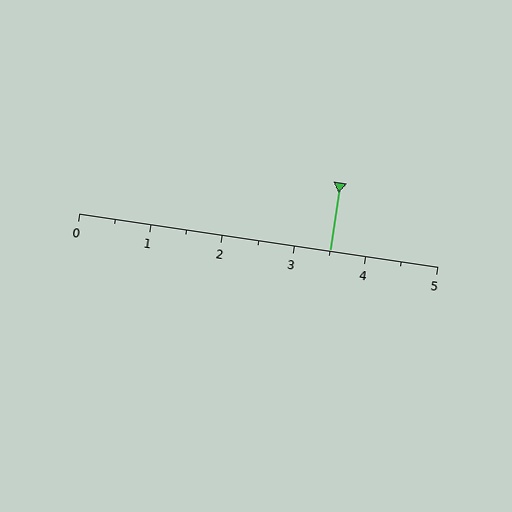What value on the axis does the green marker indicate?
The marker indicates approximately 3.5.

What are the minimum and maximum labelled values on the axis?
The axis runs from 0 to 5.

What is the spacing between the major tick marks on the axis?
The major ticks are spaced 1 apart.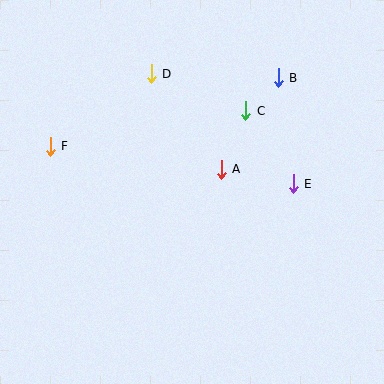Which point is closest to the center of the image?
Point A at (221, 169) is closest to the center.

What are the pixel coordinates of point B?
Point B is at (278, 78).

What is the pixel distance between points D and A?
The distance between D and A is 119 pixels.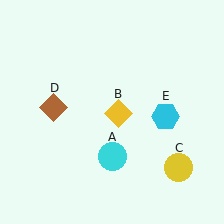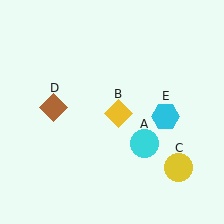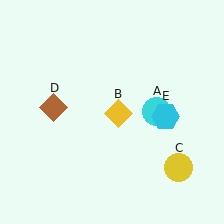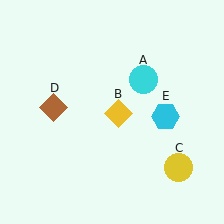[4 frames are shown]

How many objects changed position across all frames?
1 object changed position: cyan circle (object A).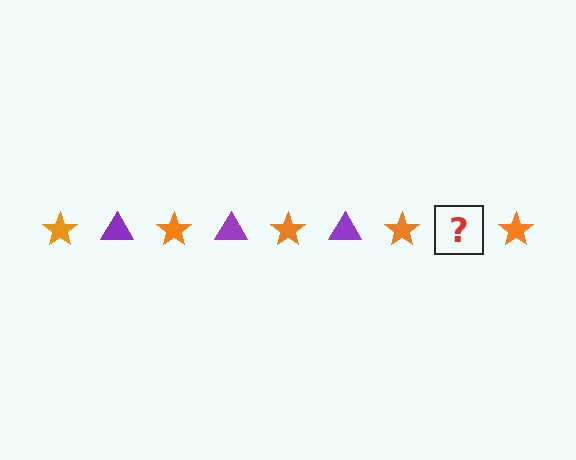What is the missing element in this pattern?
The missing element is a purple triangle.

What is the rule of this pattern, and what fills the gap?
The rule is that the pattern alternates between orange star and purple triangle. The gap should be filled with a purple triangle.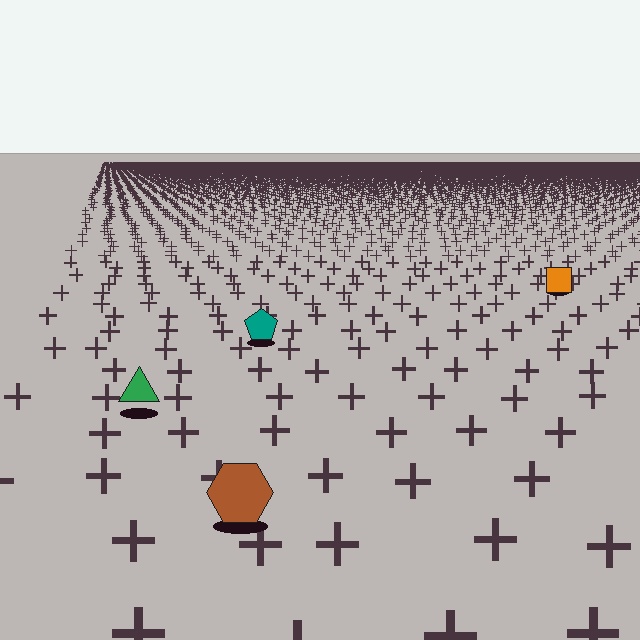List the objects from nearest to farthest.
From nearest to farthest: the brown hexagon, the green triangle, the teal pentagon, the orange square.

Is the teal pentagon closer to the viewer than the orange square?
Yes. The teal pentagon is closer — you can tell from the texture gradient: the ground texture is coarser near it.